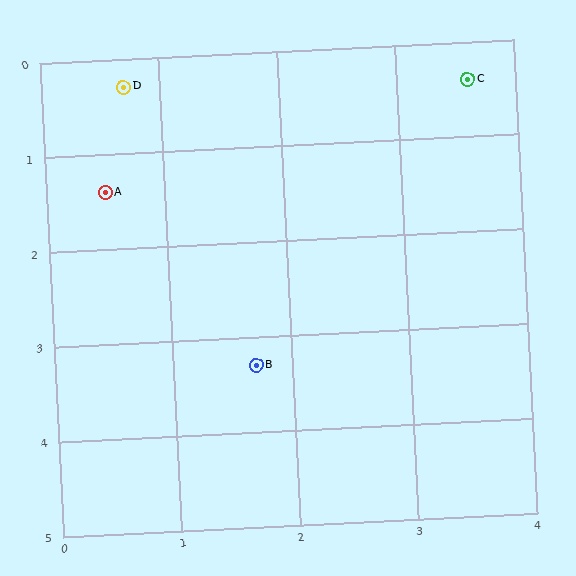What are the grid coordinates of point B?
Point B is at approximately (1.7, 3.3).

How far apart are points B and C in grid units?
Points B and C are about 3.5 grid units apart.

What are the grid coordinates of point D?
Point D is at approximately (0.7, 0.3).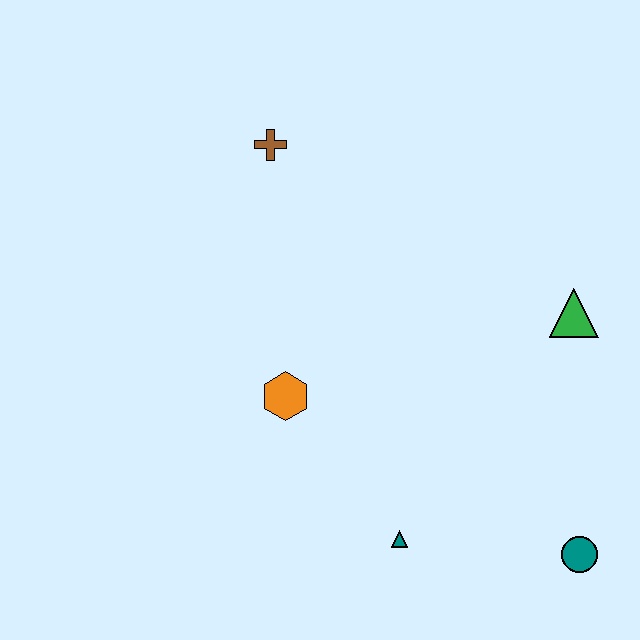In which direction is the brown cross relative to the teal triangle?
The brown cross is above the teal triangle.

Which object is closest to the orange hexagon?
The teal triangle is closest to the orange hexagon.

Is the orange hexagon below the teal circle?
No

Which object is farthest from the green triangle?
The brown cross is farthest from the green triangle.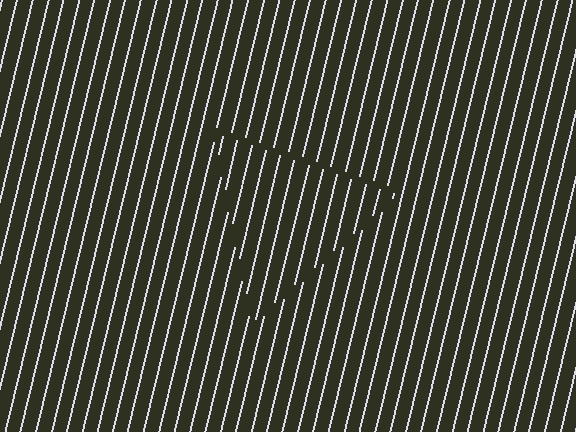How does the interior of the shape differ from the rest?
The interior of the shape contains the same grating, shifted by half a period — the contour is defined by the phase discontinuity where line-ends from the inner and outer gratings abut.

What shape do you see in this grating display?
An illusory triangle. The interior of the shape contains the same grating, shifted by half a period — the contour is defined by the phase discontinuity where line-ends from the inner and outer gratings abut.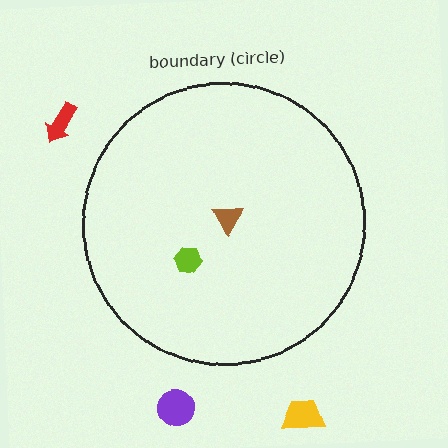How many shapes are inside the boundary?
2 inside, 3 outside.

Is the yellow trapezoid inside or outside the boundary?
Outside.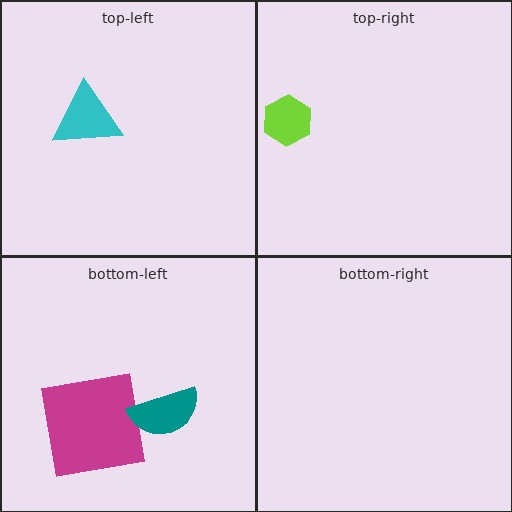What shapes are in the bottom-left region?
The magenta square, the teal semicircle.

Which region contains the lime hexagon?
The top-right region.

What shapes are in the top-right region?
The lime hexagon.